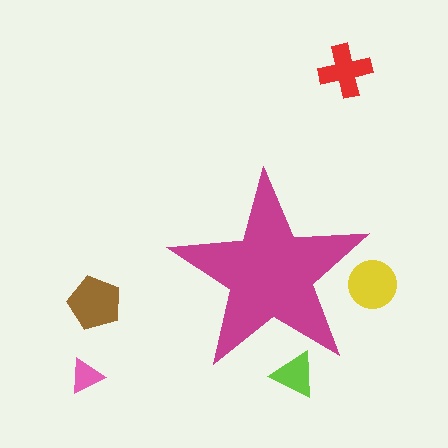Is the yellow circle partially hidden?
Yes, the yellow circle is partially hidden behind the magenta star.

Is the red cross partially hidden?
No, the red cross is fully visible.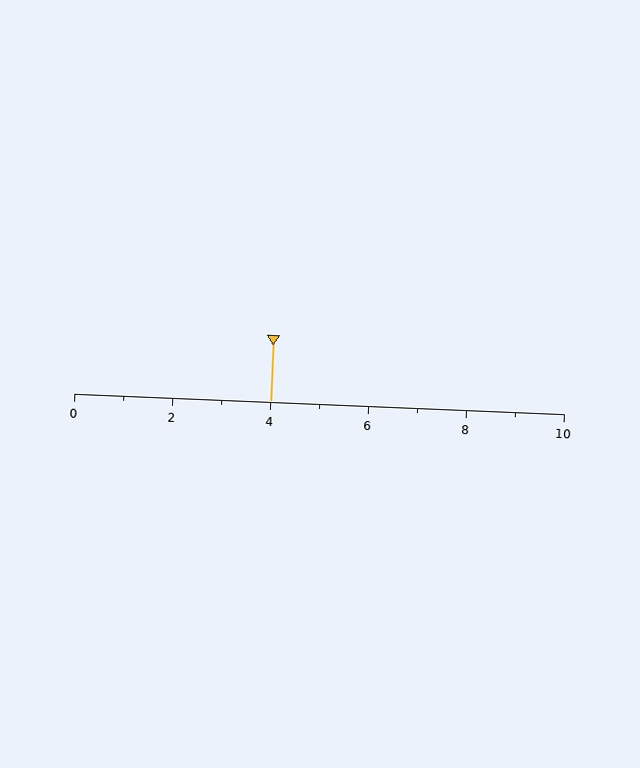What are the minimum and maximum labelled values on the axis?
The axis runs from 0 to 10.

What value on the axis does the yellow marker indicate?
The marker indicates approximately 4.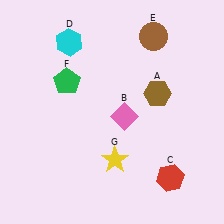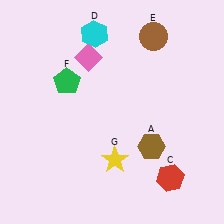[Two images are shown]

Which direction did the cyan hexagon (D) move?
The cyan hexagon (D) moved right.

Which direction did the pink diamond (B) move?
The pink diamond (B) moved up.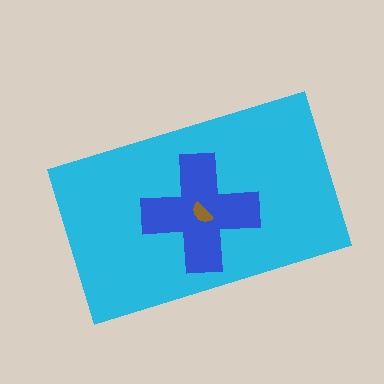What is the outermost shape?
The cyan rectangle.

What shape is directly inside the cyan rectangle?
The blue cross.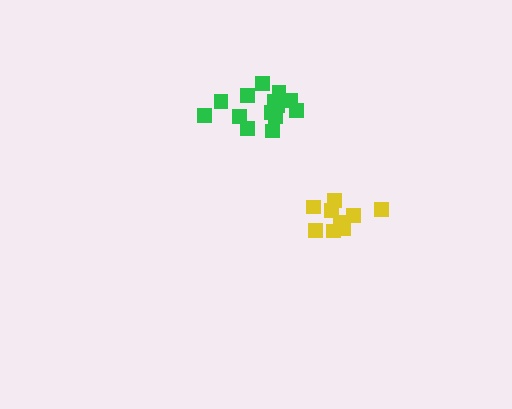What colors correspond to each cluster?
The clusters are colored: green, yellow.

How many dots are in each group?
Group 1: 15 dots, Group 2: 10 dots (25 total).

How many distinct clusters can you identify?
There are 2 distinct clusters.